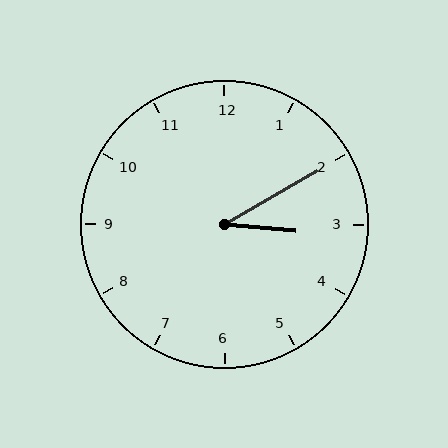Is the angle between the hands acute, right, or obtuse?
It is acute.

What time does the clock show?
3:10.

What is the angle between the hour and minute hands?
Approximately 35 degrees.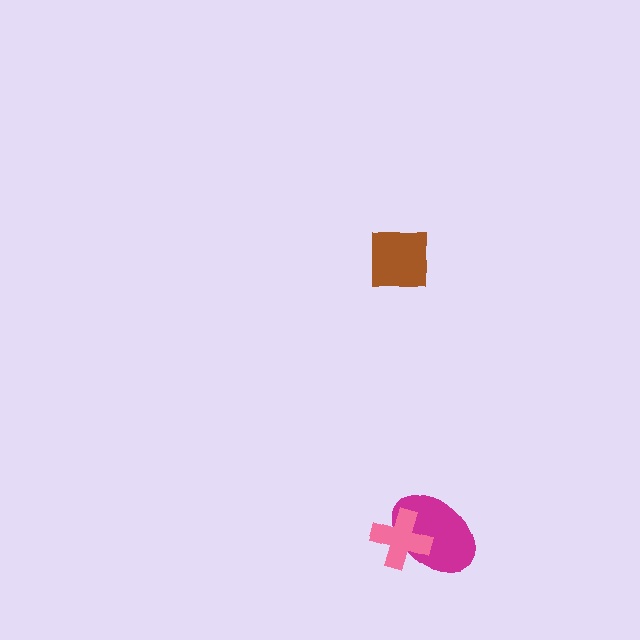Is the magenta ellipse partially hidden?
Yes, it is partially covered by another shape.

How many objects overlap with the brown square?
0 objects overlap with the brown square.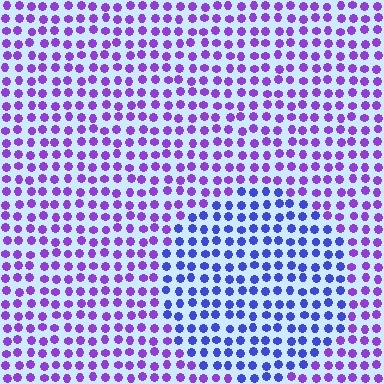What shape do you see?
I see a circle.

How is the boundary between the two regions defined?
The boundary is defined purely by a slight shift in hue (about 38 degrees). Spacing, size, and orientation are identical on both sides.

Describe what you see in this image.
The image is filled with small purple elements in a uniform arrangement. A circle-shaped region is visible where the elements are tinted to a slightly different hue, forming a subtle color boundary.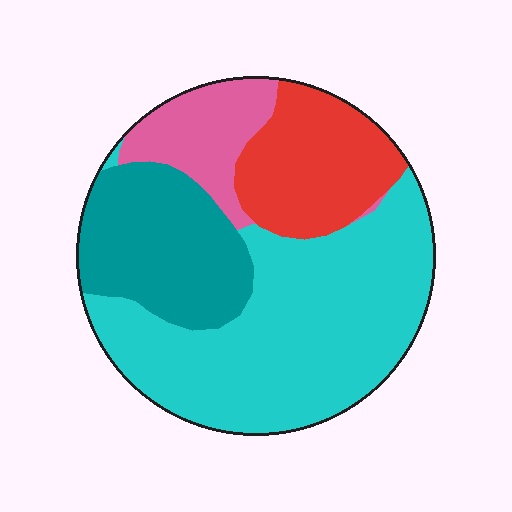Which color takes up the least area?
Pink, at roughly 10%.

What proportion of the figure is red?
Red covers around 20% of the figure.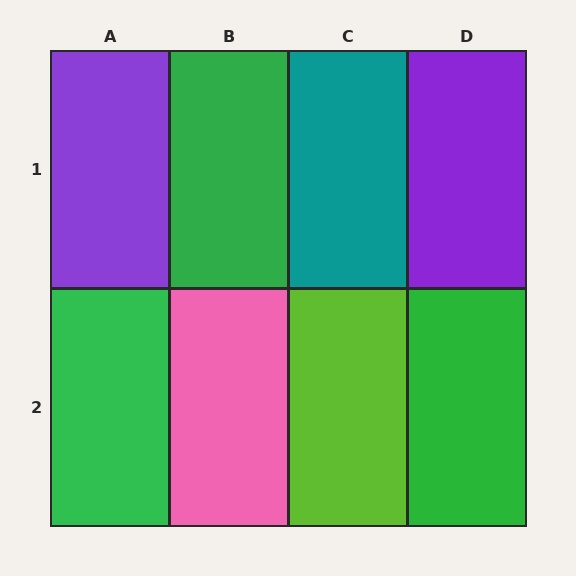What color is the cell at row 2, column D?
Green.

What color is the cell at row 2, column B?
Pink.